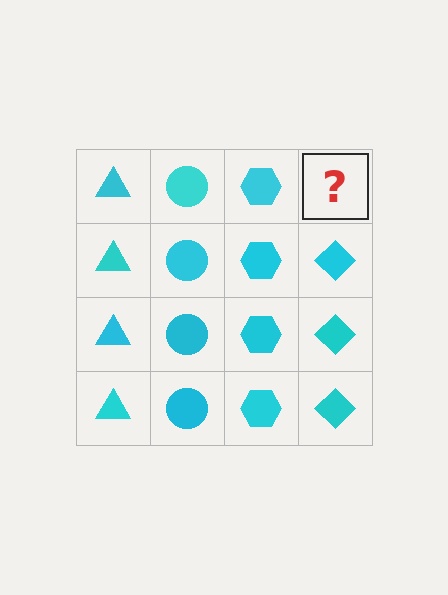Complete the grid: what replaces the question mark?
The question mark should be replaced with a cyan diamond.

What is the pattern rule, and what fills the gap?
The rule is that each column has a consistent shape. The gap should be filled with a cyan diamond.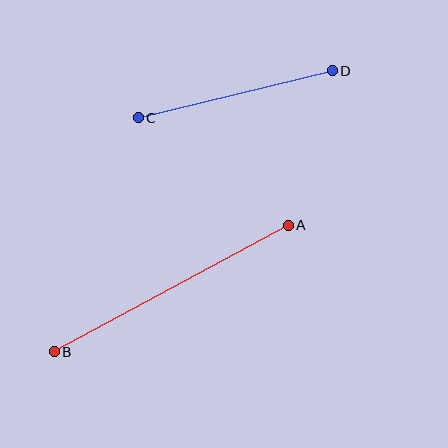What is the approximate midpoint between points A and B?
The midpoint is at approximately (171, 288) pixels.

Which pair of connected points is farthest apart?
Points A and B are farthest apart.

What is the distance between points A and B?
The distance is approximately 266 pixels.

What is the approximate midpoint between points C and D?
The midpoint is at approximately (235, 94) pixels.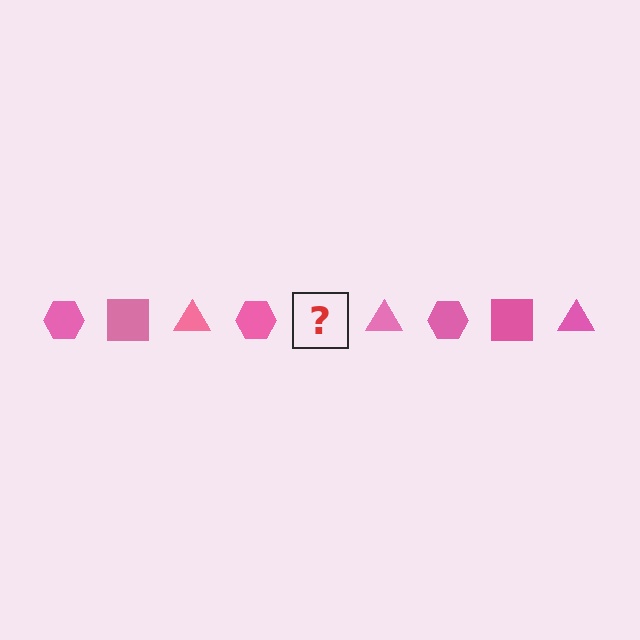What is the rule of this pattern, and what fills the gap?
The rule is that the pattern cycles through hexagon, square, triangle shapes in pink. The gap should be filled with a pink square.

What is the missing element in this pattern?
The missing element is a pink square.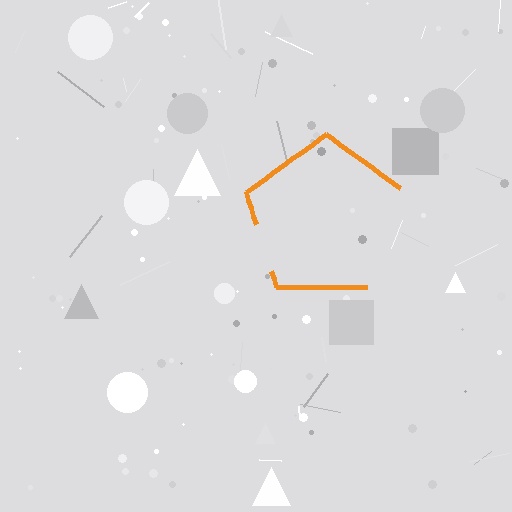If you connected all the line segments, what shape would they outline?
They would outline a pentagon.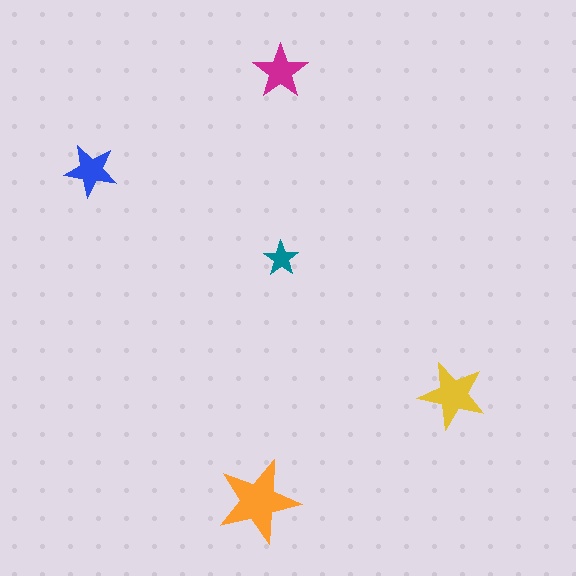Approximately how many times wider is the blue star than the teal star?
About 1.5 times wider.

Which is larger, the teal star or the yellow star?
The yellow one.